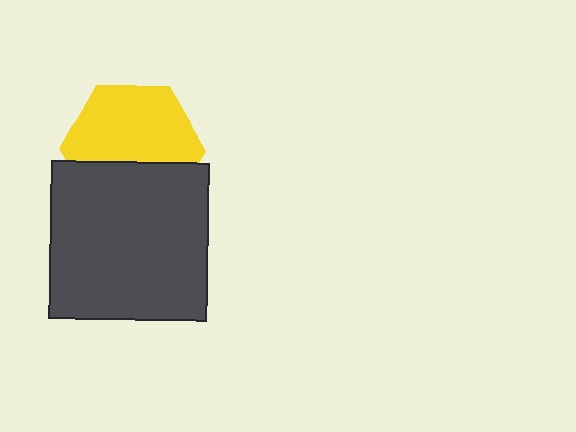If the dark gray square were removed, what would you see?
You would see the complete yellow hexagon.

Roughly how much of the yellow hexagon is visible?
About half of it is visible (roughly 62%).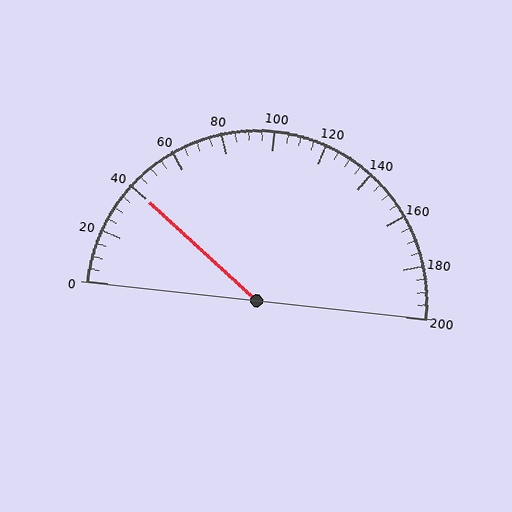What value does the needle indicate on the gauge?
The needle indicates approximately 40.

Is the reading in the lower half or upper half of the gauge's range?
The reading is in the lower half of the range (0 to 200).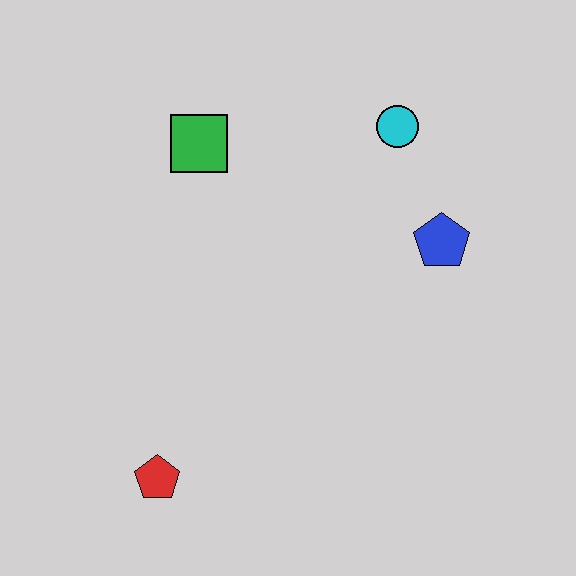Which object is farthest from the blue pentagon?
The red pentagon is farthest from the blue pentagon.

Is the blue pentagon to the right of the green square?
Yes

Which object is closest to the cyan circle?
The blue pentagon is closest to the cyan circle.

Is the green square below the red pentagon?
No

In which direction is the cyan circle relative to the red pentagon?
The cyan circle is above the red pentagon.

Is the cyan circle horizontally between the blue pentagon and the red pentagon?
Yes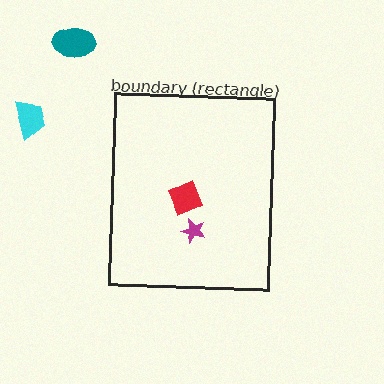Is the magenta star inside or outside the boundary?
Inside.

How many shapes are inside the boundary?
2 inside, 2 outside.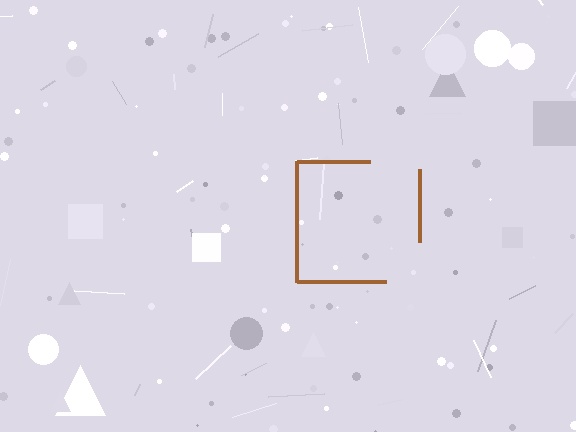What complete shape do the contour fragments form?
The contour fragments form a square.